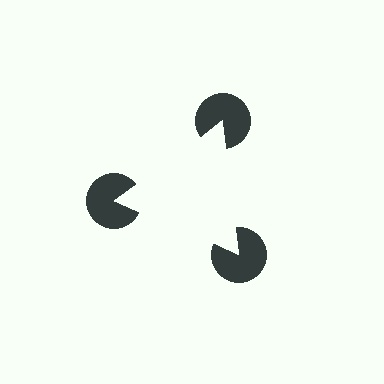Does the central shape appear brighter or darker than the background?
It typically appears slightly brighter than the background, even though no actual brightness change is drawn.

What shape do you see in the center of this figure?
An illusory triangle — its edges are inferred from the aligned wedge cuts in the pac-man discs, not physically drawn.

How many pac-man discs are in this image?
There are 3 — one at each vertex of the illusory triangle.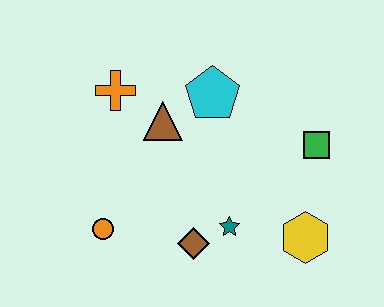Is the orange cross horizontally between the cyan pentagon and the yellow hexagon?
No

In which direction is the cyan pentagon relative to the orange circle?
The cyan pentagon is above the orange circle.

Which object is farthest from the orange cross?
The yellow hexagon is farthest from the orange cross.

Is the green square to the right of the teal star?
Yes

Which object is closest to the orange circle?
The brown diamond is closest to the orange circle.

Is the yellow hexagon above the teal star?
No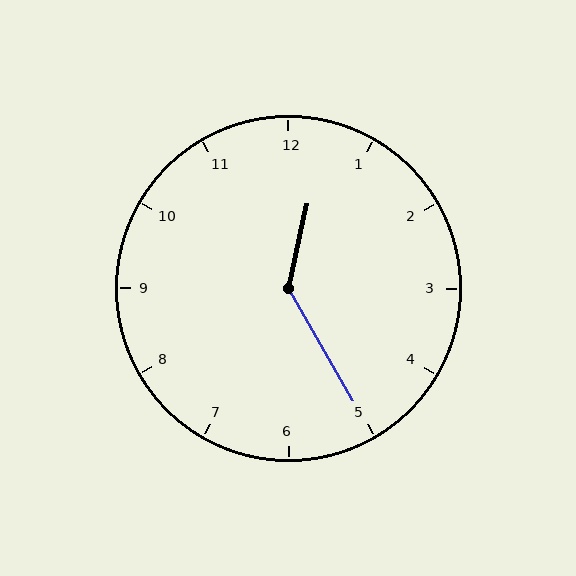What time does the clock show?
12:25.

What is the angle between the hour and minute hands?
Approximately 138 degrees.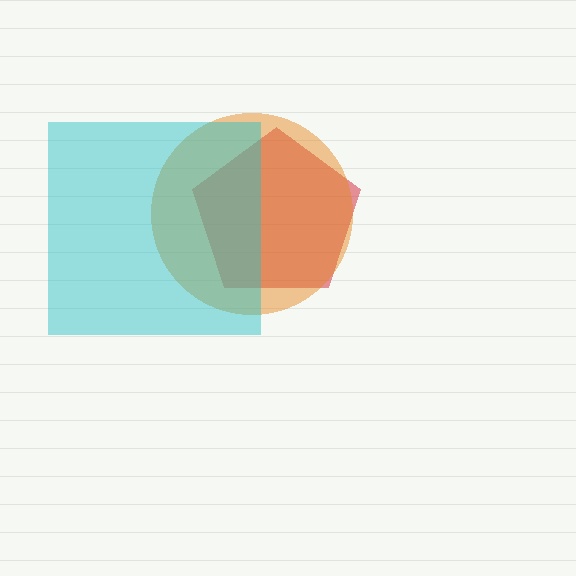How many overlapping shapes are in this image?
There are 3 overlapping shapes in the image.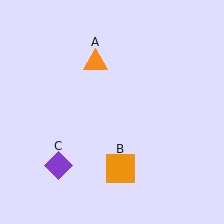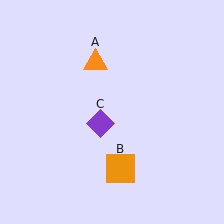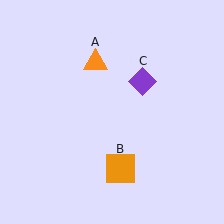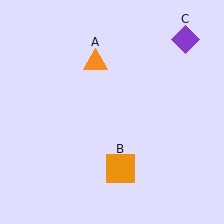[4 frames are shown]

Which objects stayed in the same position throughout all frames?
Orange triangle (object A) and orange square (object B) remained stationary.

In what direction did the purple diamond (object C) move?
The purple diamond (object C) moved up and to the right.